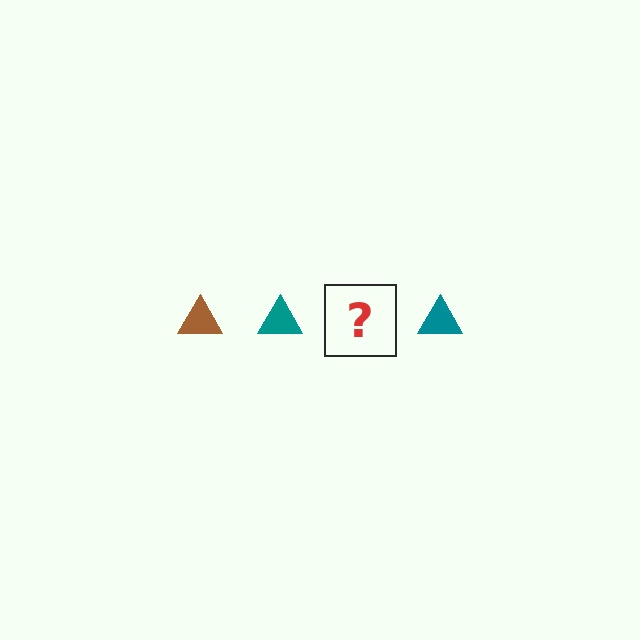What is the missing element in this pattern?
The missing element is a brown triangle.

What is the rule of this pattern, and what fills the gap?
The rule is that the pattern cycles through brown, teal triangles. The gap should be filled with a brown triangle.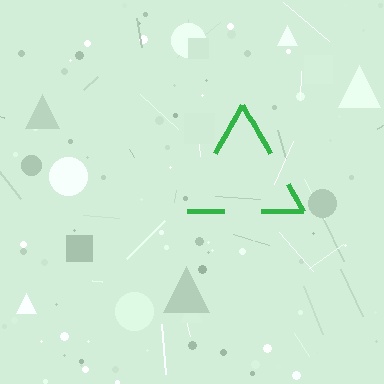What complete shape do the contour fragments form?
The contour fragments form a triangle.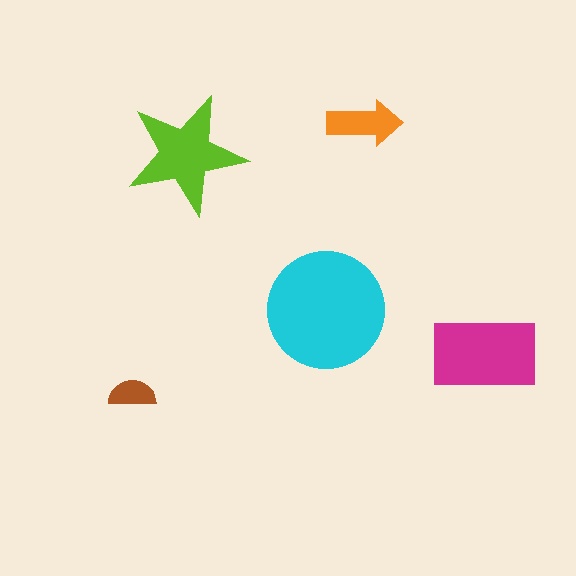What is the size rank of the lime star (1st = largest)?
3rd.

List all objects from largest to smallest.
The cyan circle, the magenta rectangle, the lime star, the orange arrow, the brown semicircle.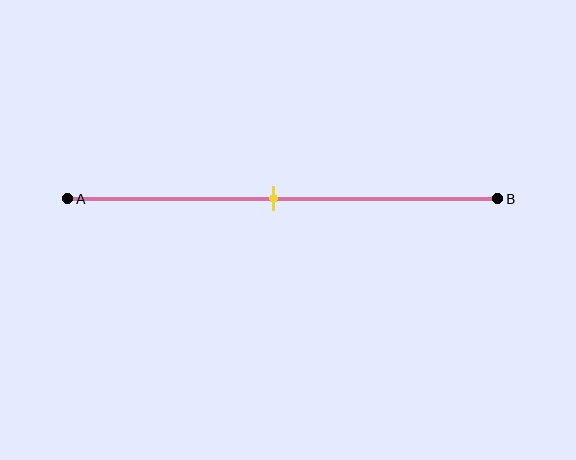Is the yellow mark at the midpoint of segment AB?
Yes, the mark is approximately at the midpoint.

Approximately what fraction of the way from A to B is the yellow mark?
The yellow mark is approximately 50% of the way from A to B.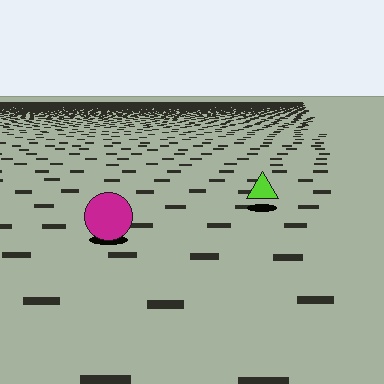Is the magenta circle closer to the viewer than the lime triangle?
Yes. The magenta circle is closer — you can tell from the texture gradient: the ground texture is coarser near it.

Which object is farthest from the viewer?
The lime triangle is farthest from the viewer. It appears smaller and the ground texture around it is denser.